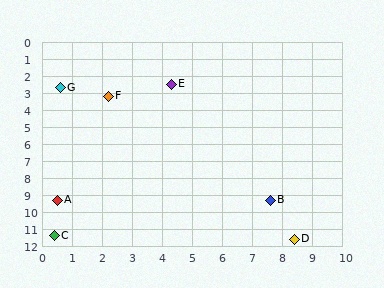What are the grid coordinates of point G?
Point G is at approximately (0.6, 2.7).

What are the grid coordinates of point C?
Point C is at approximately (0.4, 11.4).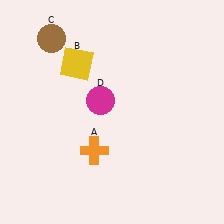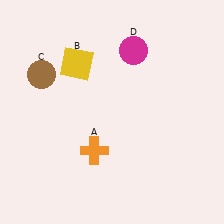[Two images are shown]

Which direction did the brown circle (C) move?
The brown circle (C) moved down.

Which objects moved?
The objects that moved are: the brown circle (C), the magenta circle (D).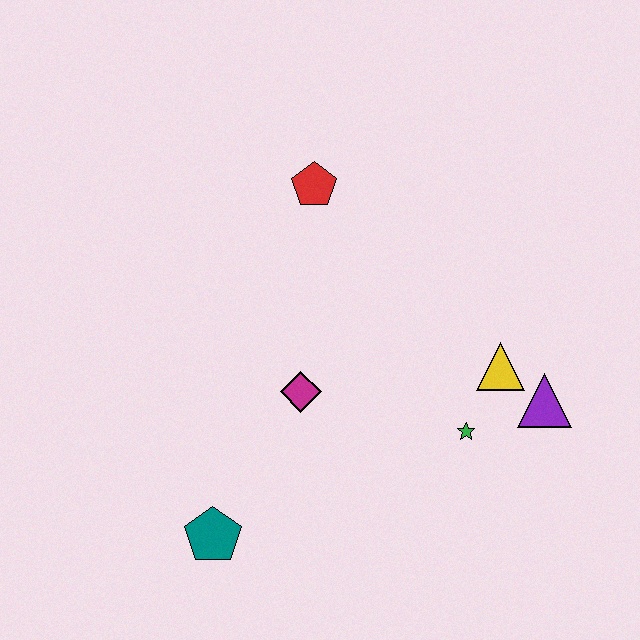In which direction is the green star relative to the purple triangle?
The green star is to the left of the purple triangle.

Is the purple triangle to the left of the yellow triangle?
No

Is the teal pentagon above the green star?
No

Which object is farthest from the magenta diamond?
The purple triangle is farthest from the magenta diamond.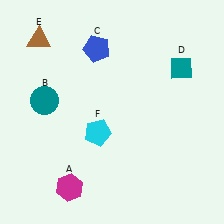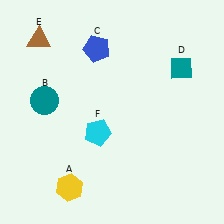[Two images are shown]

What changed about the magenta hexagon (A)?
In Image 1, A is magenta. In Image 2, it changed to yellow.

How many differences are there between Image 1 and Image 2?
There is 1 difference between the two images.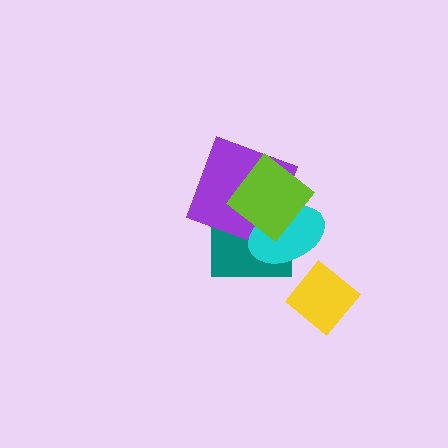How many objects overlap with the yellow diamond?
0 objects overlap with the yellow diamond.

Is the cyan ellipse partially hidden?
Yes, it is partially covered by another shape.